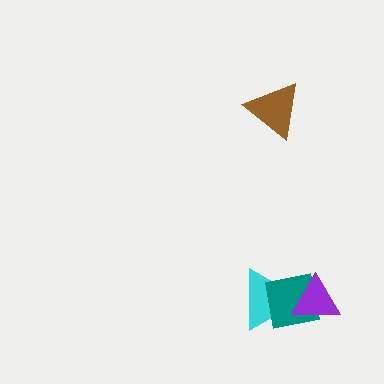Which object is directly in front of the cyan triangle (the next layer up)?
The teal square is directly in front of the cyan triangle.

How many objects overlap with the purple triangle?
2 objects overlap with the purple triangle.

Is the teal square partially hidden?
Yes, it is partially covered by another shape.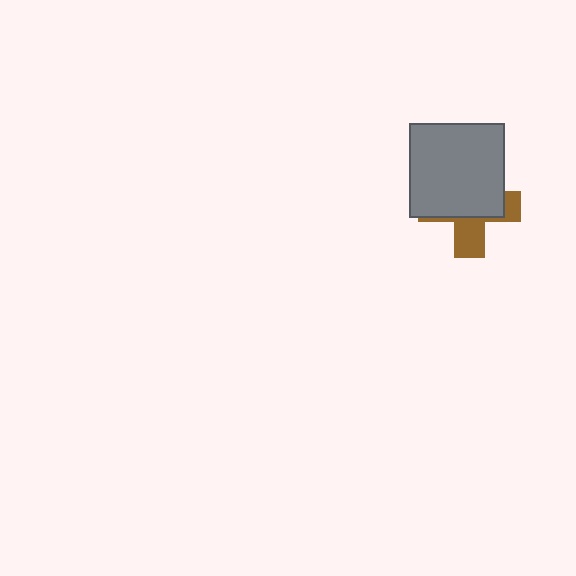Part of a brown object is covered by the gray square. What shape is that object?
It is a cross.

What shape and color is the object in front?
The object in front is a gray square.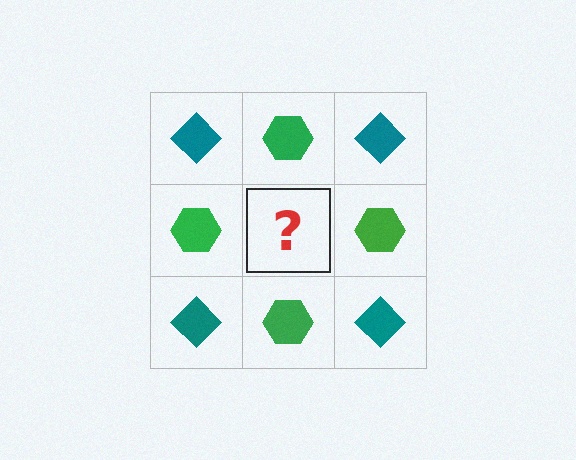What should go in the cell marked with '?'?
The missing cell should contain a teal diamond.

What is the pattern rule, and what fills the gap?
The rule is that it alternates teal diamond and green hexagon in a checkerboard pattern. The gap should be filled with a teal diamond.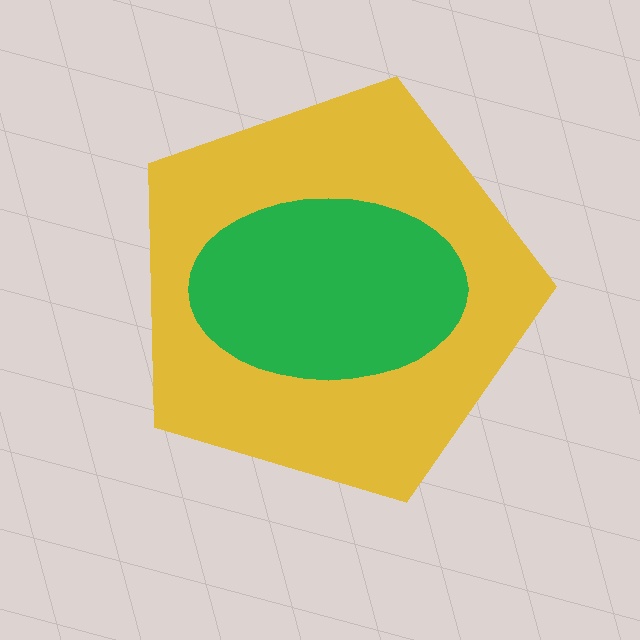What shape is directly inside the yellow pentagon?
The green ellipse.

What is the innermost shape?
The green ellipse.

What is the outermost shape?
The yellow pentagon.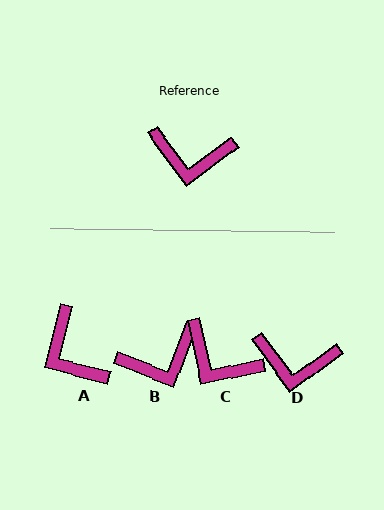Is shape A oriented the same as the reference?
No, it is off by about 51 degrees.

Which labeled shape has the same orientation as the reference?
D.